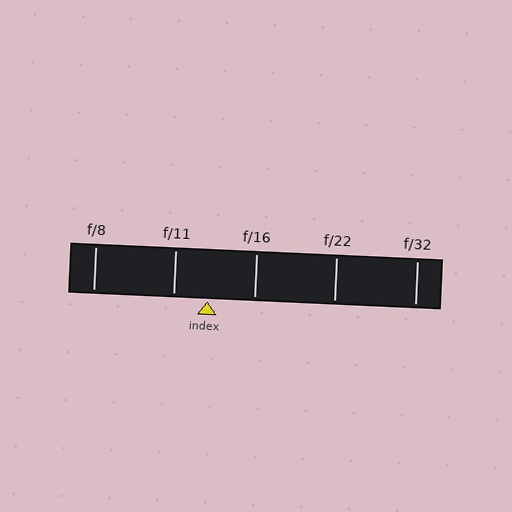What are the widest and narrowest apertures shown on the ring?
The widest aperture shown is f/8 and the narrowest is f/32.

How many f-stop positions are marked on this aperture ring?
There are 5 f-stop positions marked.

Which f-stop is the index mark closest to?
The index mark is closest to f/11.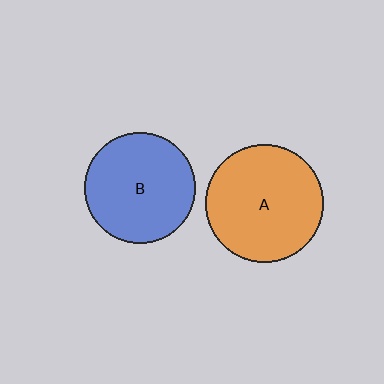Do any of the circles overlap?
No, none of the circles overlap.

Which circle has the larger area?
Circle A (orange).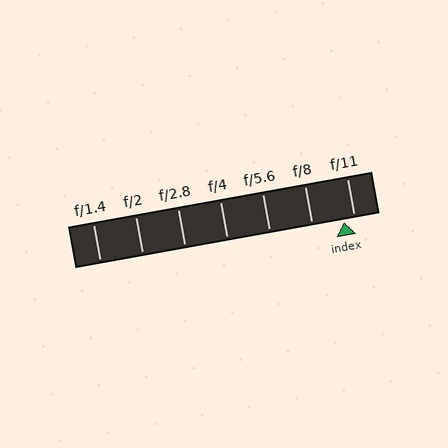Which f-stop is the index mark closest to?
The index mark is closest to f/11.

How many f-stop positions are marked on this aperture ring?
There are 7 f-stop positions marked.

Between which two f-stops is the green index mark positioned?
The index mark is between f/8 and f/11.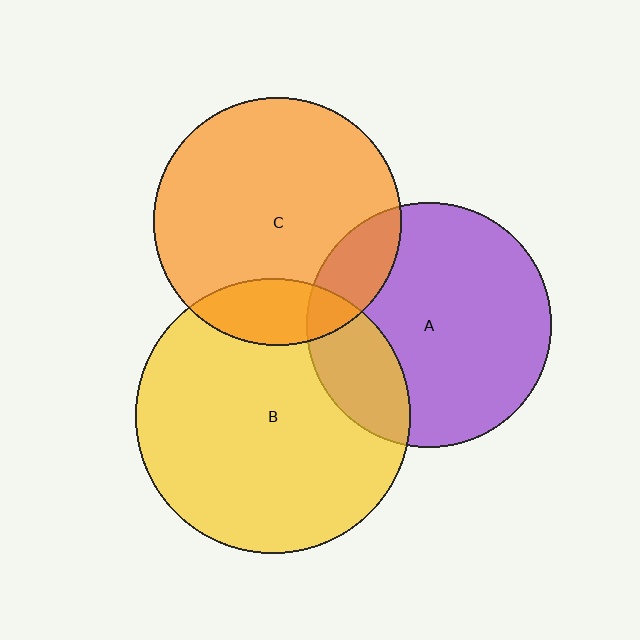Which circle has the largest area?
Circle B (yellow).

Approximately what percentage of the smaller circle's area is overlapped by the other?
Approximately 20%.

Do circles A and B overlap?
Yes.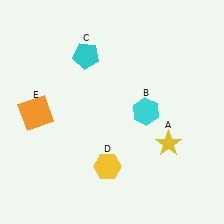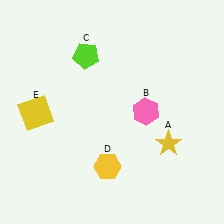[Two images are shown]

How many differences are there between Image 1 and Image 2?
There are 3 differences between the two images.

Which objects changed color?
B changed from cyan to pink. C changed from cyan to lime. E changed from orange to yellow.